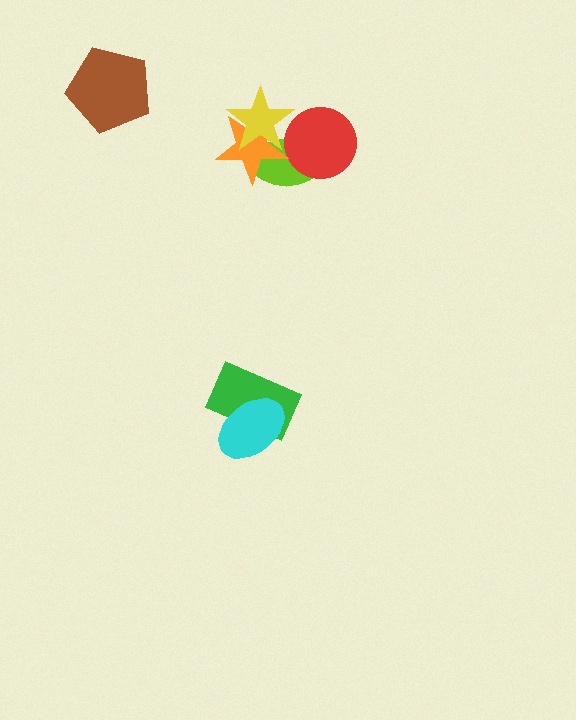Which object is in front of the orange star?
The yellow star is in front of the orange star.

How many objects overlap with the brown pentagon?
0 objects overlap with the brown pentagon.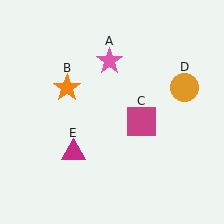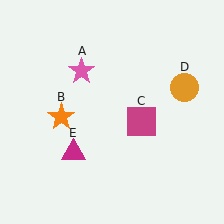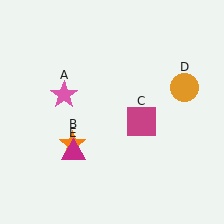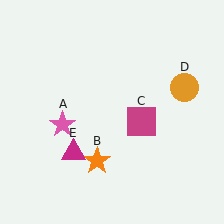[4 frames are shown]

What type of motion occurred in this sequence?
The pink star (object A), orange star (object B) rotated counterclockwise around the center of the scene.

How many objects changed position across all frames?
2 objects changed position: pink star (object A), orange star (object B).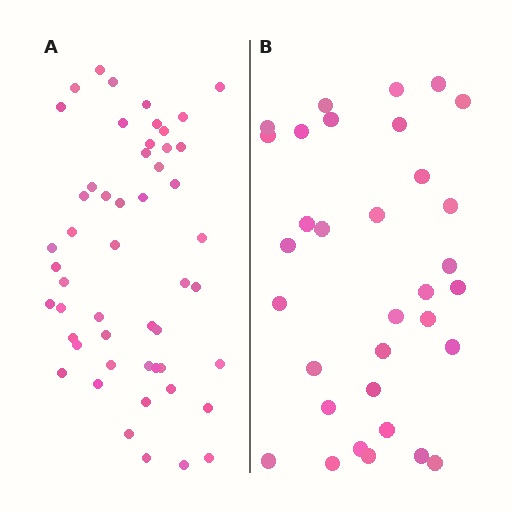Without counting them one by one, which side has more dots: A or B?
Region A (the left region) has more dots.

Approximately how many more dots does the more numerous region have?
Region A has approximately 20 more dots than region B.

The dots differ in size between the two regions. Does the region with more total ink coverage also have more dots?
No. Region B has more total ink coverage because its dots are larger, but region A actually contains more individual dots. Total area can be misleading — the number of items is what matters here.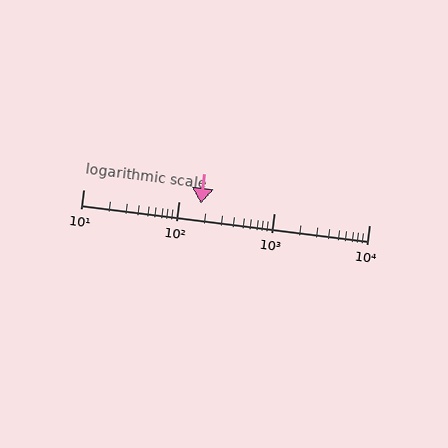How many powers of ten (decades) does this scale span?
The scale spans 3 decades, from 10 to 10000.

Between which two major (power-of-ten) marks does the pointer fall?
The pointer is between 100 and 1000.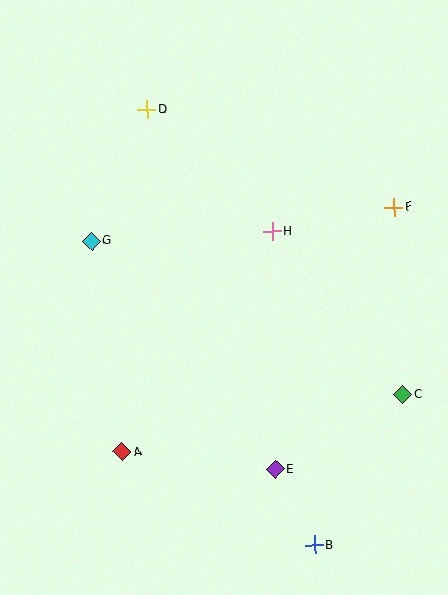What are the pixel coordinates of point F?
Point F is at (394, 207).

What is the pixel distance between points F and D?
The distance between F and D is 265 pixels.